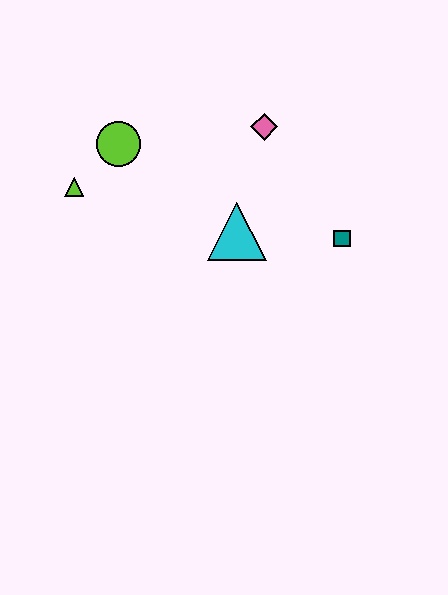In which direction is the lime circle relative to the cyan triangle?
The lime circle is to the left of the cyan triangle.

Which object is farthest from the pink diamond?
The lime triangle is farthest from the pink diamond.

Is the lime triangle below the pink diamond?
Yes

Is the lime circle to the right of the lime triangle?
Yes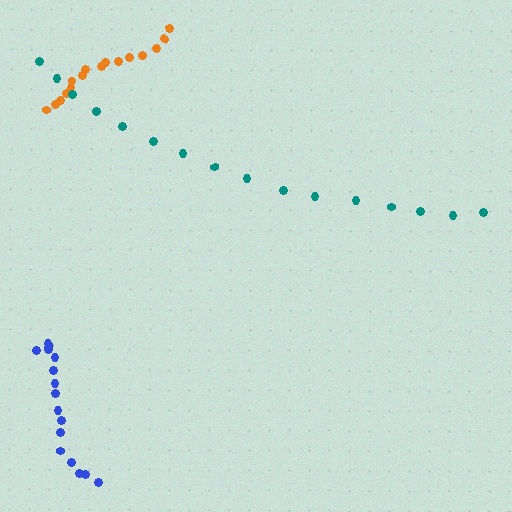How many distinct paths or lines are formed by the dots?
There are 3 distinct paths.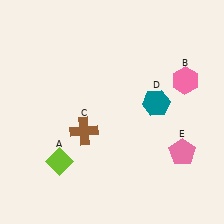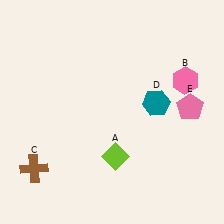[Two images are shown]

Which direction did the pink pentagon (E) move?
The pink pentagon (E) moved up.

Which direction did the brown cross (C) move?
The brown cross (C) moved left.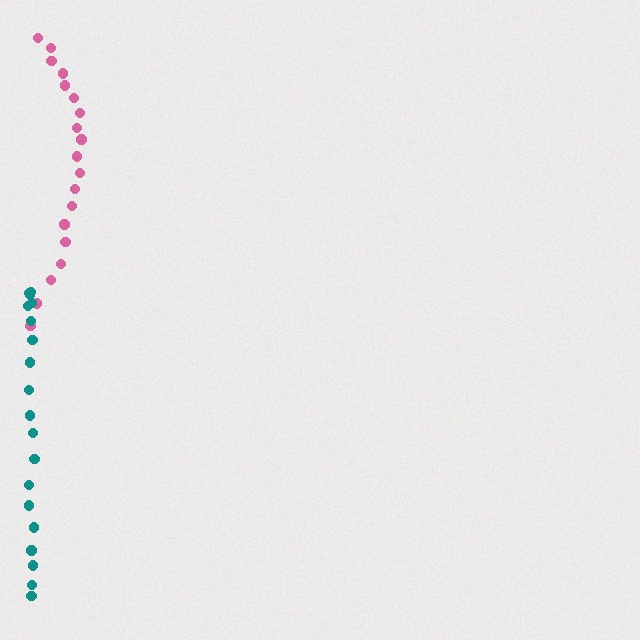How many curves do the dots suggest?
There are 2 distinct paths.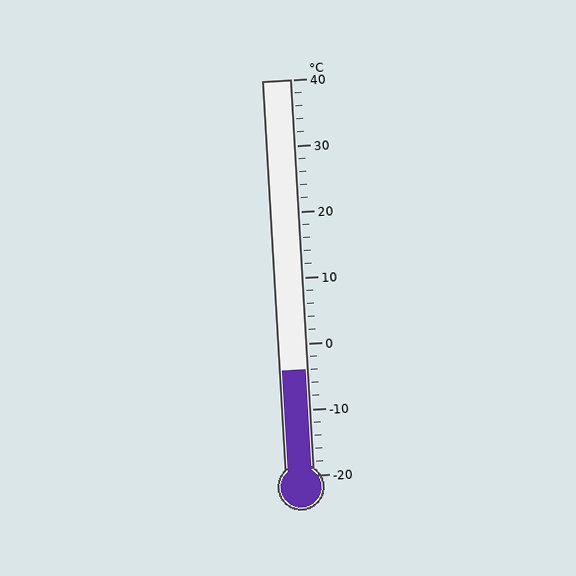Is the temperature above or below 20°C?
The temperature is below 20°C.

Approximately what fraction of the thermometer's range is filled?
The thermometer is filled to approximately 25% of its range.